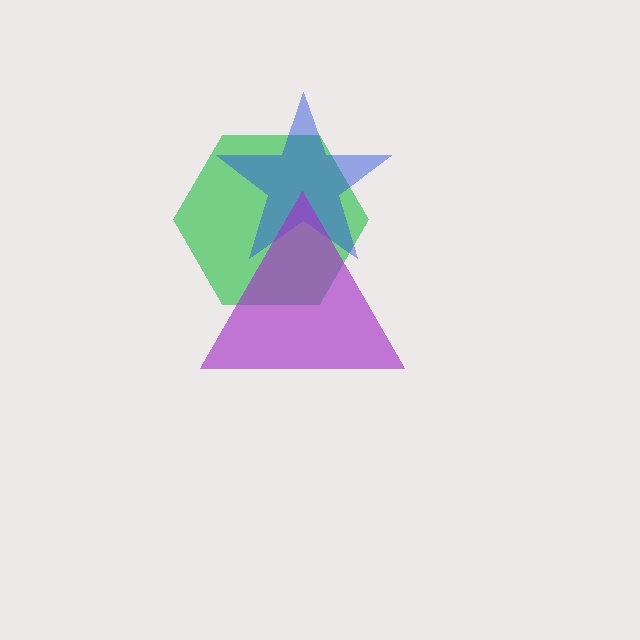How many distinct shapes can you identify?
There are 3 distinct shapes: a green hexagon, a blue star, a purple triangle.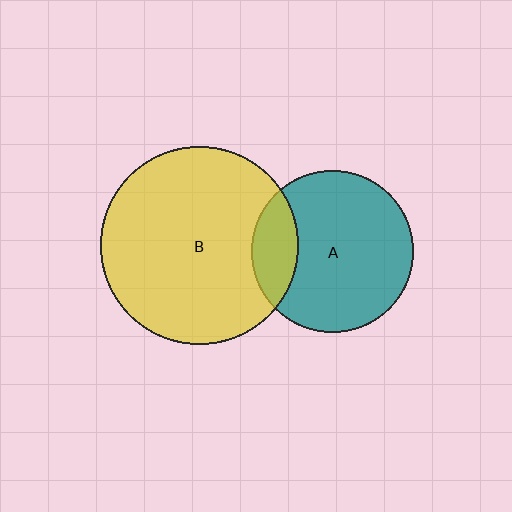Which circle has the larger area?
Circle B (yellow).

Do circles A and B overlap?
Yes.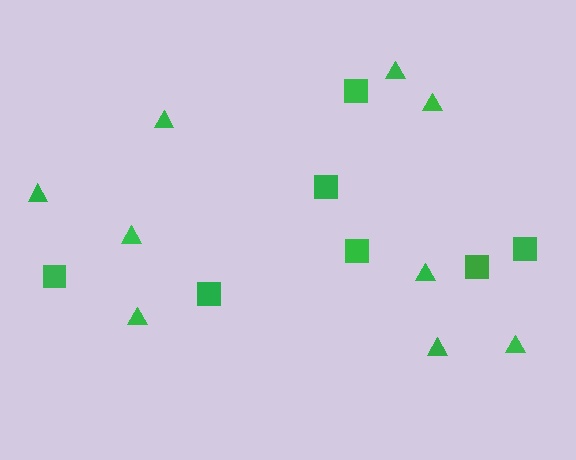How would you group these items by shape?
There are 2 groups: one group of squares (7) and one group of triangles (9).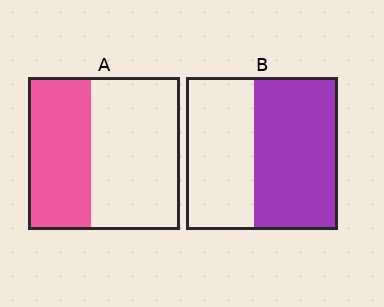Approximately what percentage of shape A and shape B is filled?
A is approximately 40% and B is approximately 55%.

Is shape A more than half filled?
No.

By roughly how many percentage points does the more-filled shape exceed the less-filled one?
By roughly 15 percentage points (B over A).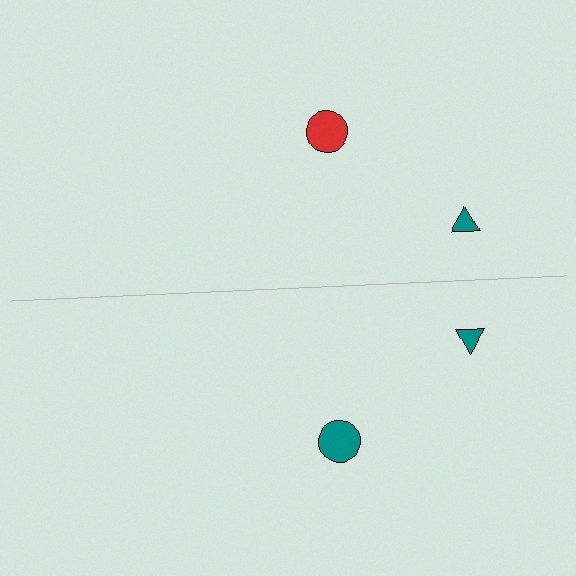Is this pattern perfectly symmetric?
No, the pattern is not perfectly symmetric. The teal circle on the bottom side breaks the symmetry — its mirror counterpart is red.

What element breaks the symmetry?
The teal circle on the bottom side breaks the symmetry — its mirror counterpart is red.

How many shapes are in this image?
There are 4 shapes in this image.